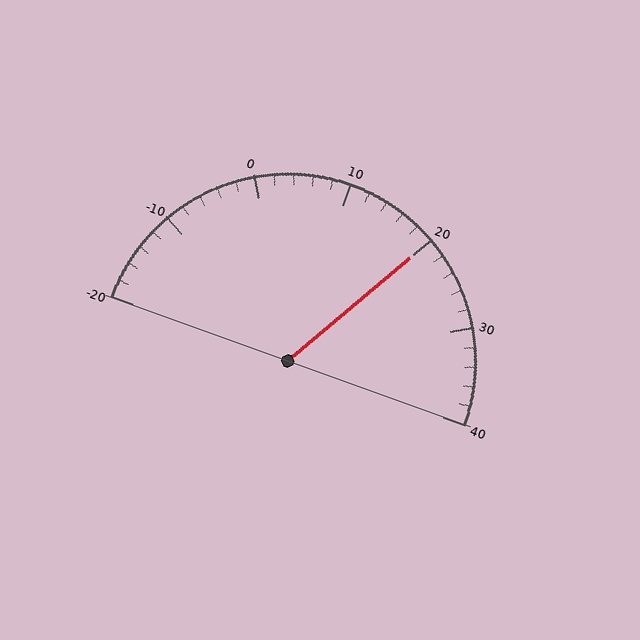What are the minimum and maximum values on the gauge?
The gauge ranges from -20 to 40.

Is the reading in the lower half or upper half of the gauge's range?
The reading is in the upper half of the range (-20 to 40).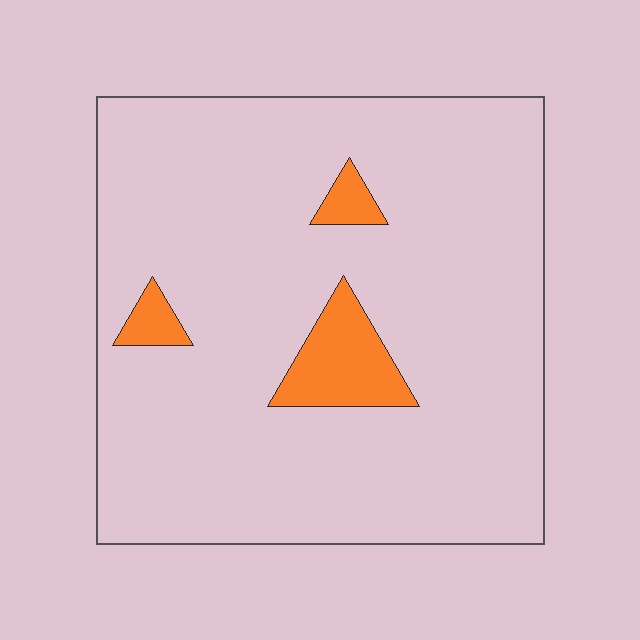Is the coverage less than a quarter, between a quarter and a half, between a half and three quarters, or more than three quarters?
Less than a quarter.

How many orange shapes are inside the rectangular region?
3.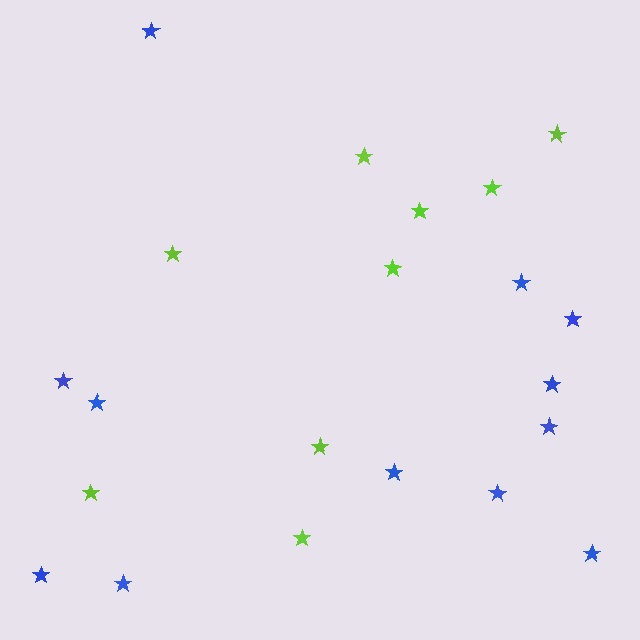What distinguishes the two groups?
There are 2 groups: one group of blue stars (12) and one group of lime stars (9).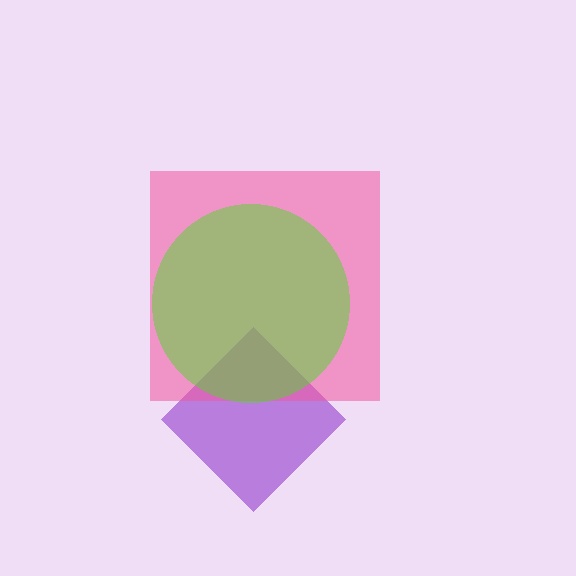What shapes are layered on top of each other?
The layered shapes are: a purple diamond, a pink square, a lime circle.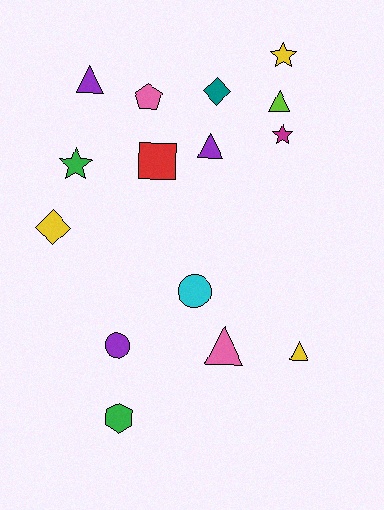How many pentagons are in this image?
There is 1 pentagon.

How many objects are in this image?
There are 15 objects.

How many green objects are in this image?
There are 2 green objects.